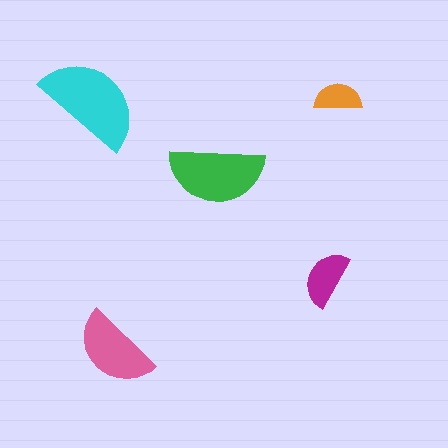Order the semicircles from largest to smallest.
the cyan one, the green one, the pink one, the magenta one, the orange one.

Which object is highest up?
The orange semicircle is topmost.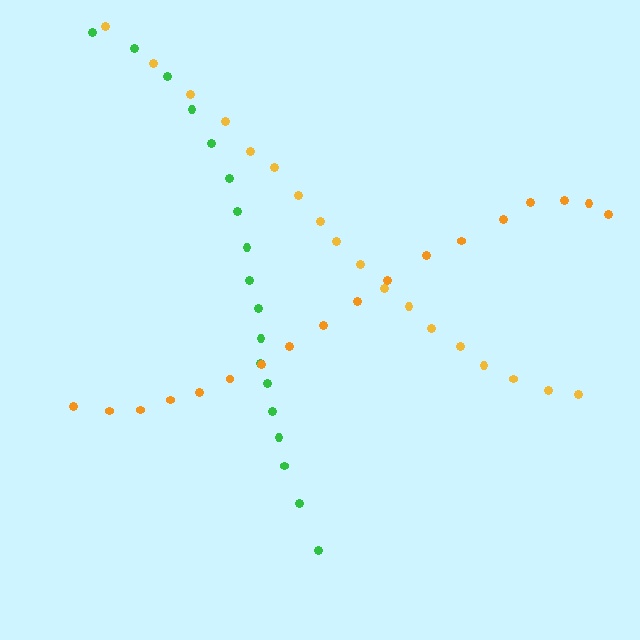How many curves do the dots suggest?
There are 3 distinct paths.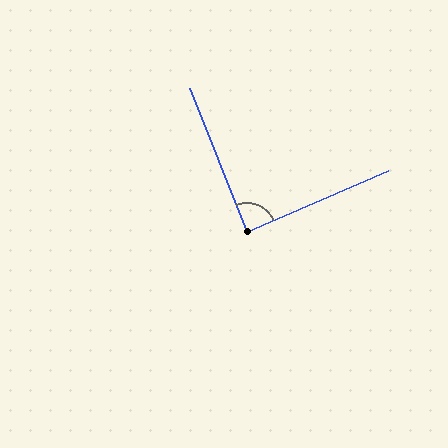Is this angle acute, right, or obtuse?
It is approximately a right angle.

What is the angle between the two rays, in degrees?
Approximately 88 degrees.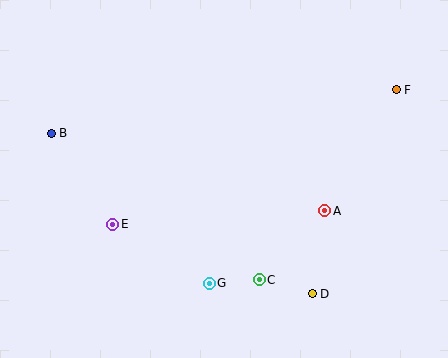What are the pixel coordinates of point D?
Point D is at (312, 294).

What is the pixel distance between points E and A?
The distance between E and A is 212 pixels.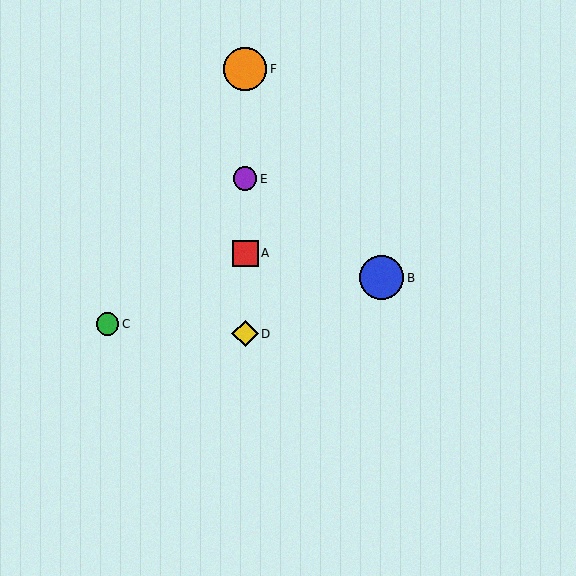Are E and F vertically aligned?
Yes, both are at x≈245.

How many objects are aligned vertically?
4 objects (A, D, E, F) are aligned vertically.